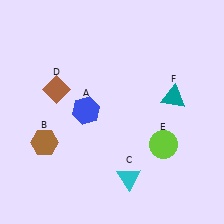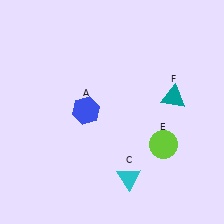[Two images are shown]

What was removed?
The brown hexagon (B), the brown diamond (D) were removed in Image 2.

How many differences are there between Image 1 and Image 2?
There are 2 differences between the two images.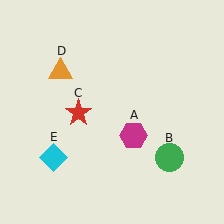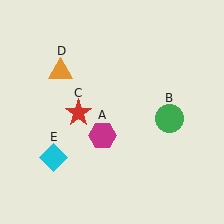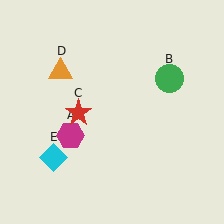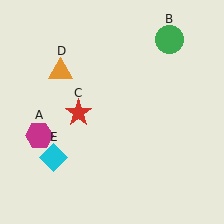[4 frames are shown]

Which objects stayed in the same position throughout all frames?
Red star (object C) and orange triangle (object D) and cyan diamond (object E) remained stationary.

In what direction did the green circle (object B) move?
The green circle (object B) moved up.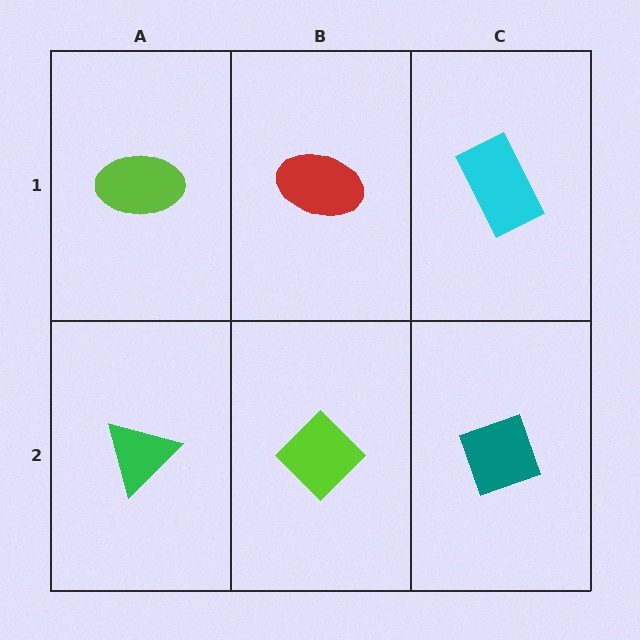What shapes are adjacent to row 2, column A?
A lime ellipse (row 1, column A), a lime diamond (row 2, column B).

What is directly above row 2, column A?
A lime ellipse.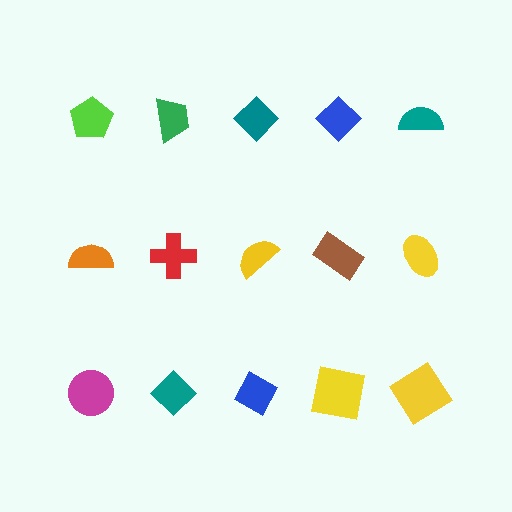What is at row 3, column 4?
A yellow square.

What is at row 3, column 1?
A magenta circle.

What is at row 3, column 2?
A teal diamond.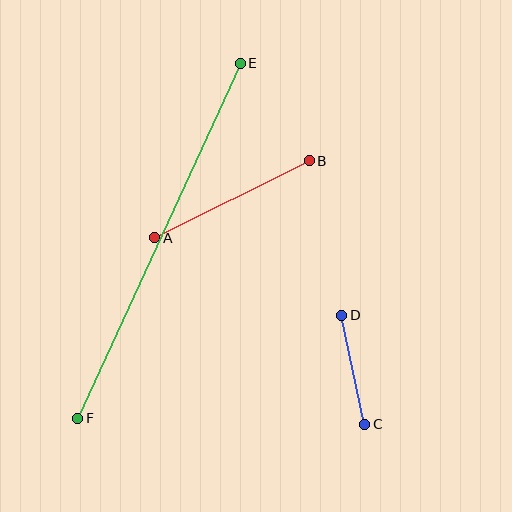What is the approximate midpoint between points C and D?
The midpoint is at approximately (353, 370) pixels.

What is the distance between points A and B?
The distance is approximately 173 pixels.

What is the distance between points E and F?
The distance is approximately 390 pixels.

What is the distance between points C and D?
The distance is approximately 111 pixels.